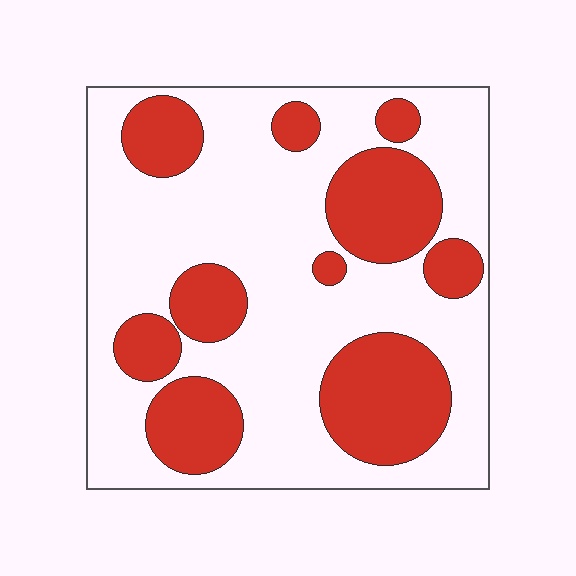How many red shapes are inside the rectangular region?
10.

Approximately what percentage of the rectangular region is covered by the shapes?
Approximately 35%.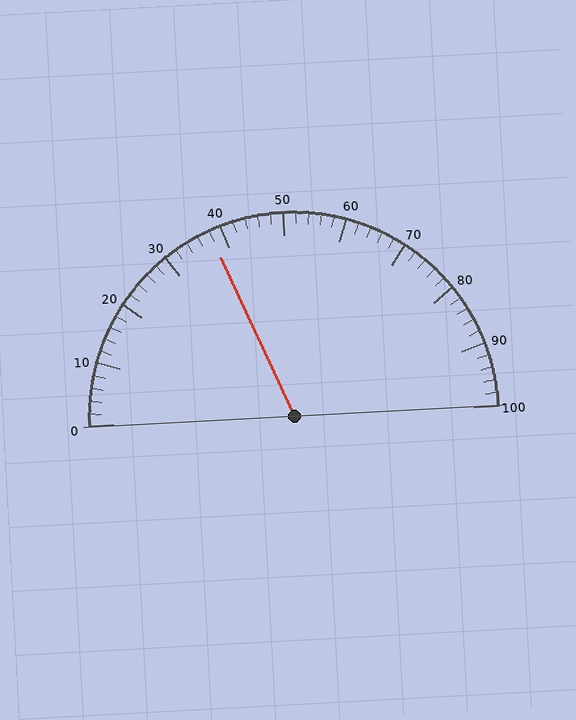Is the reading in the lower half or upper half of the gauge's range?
The reading is in the lower half of the range (0 to 100).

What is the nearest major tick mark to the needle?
The nearest major tick mark is 40.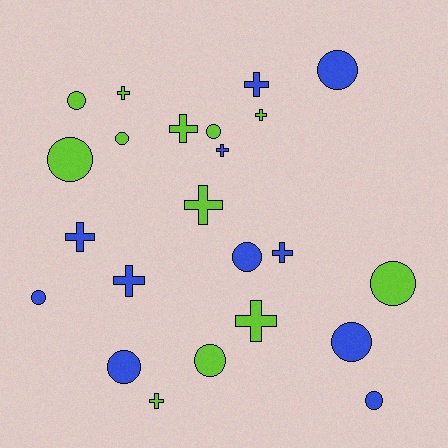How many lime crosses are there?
There are 6 lime crosses.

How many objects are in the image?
There are 23 objects.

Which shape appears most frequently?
Circle, with 12 objects.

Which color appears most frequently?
Lime, with 12 objects.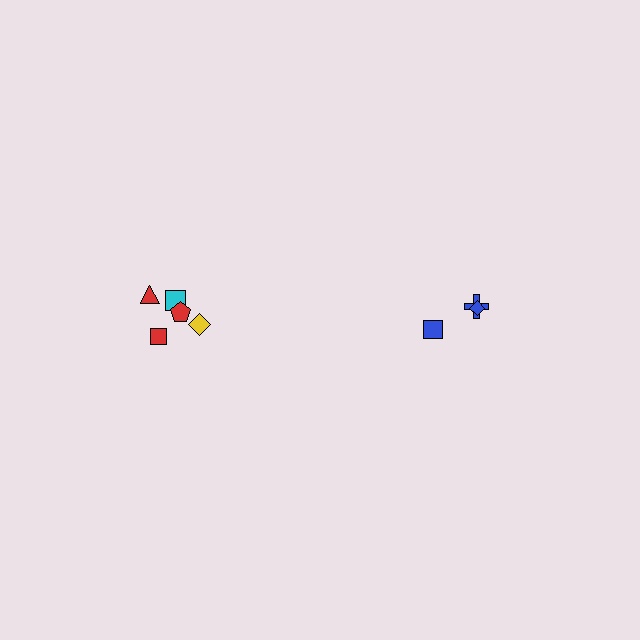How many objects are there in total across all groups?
There are 8 objects.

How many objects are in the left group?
There are 5 objects.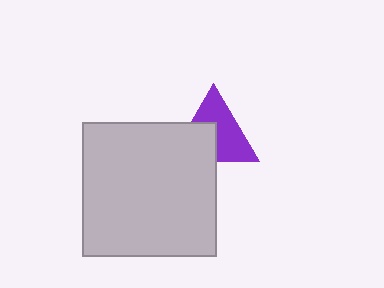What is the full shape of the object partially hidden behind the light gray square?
The partially hidden object is a purple triangle.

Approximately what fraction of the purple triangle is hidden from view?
Roughly 42% of the purple triangle is hidden behind the light gray square.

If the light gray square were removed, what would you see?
You would see the complete purple triangle.